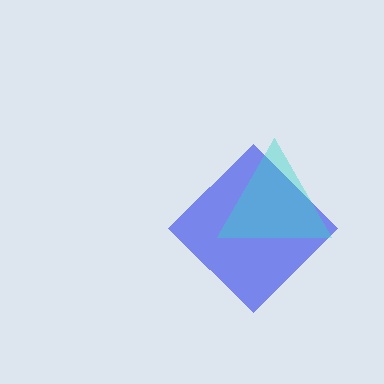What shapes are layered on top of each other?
The layered shapes are: a blue diamond, a cyan triangle.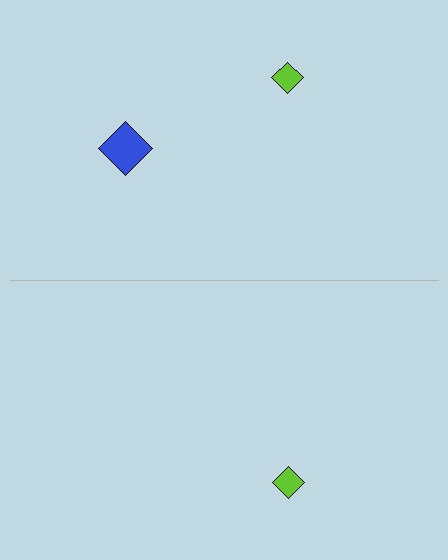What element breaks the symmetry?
A blue diamond is missing from the bottom side.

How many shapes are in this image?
There are 3 shapes in this image.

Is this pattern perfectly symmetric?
No, the pattern is not perfectly symmetric. A blue diamond is missing from the bottom side.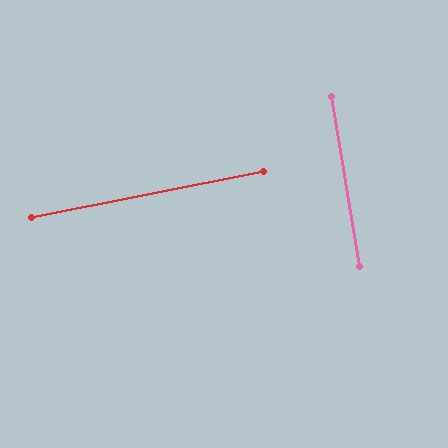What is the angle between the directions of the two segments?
Approximately 88 degrees.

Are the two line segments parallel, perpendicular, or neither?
Perpendicular — they meet at approximately 88°.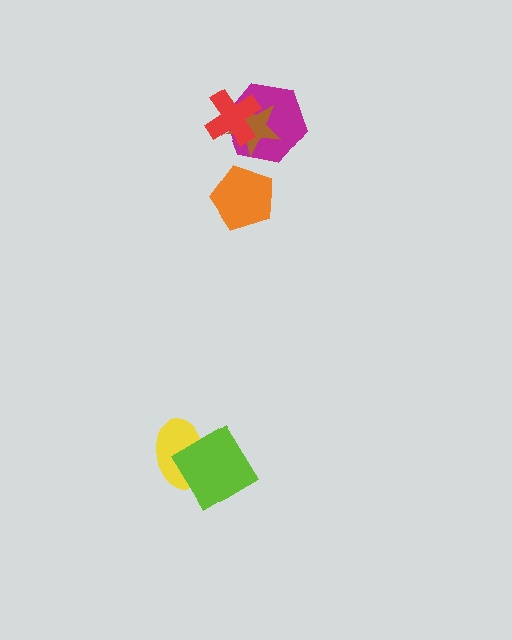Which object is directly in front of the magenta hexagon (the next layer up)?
The brown star is directly in front of the magenta hexagon.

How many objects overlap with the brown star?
2 objects overlap with the brown star.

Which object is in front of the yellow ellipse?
The lime diamond is in front of the yellow ellipse.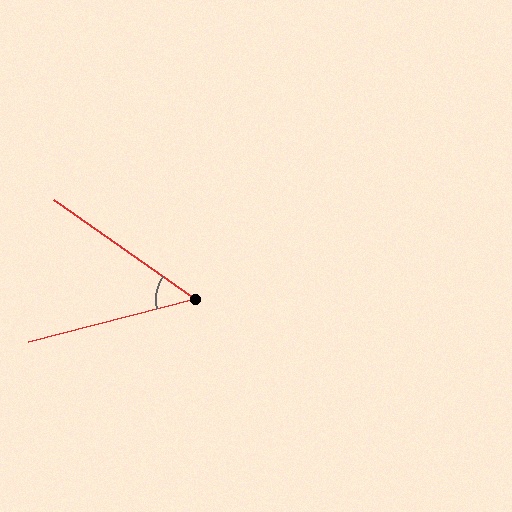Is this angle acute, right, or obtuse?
It is acute.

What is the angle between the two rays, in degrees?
Approximately 50 degrees.